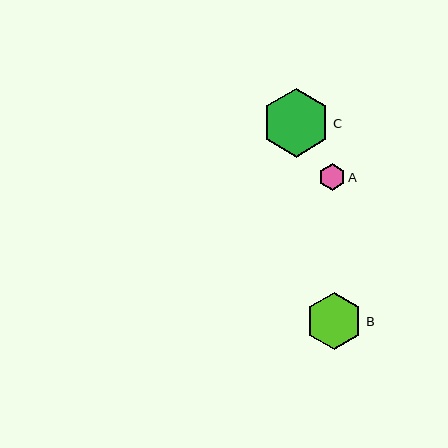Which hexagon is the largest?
Hexagon C is the largest with a size of approximately 68 pixels.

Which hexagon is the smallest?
Hexagon A is the smallest with a size of approximately 26 pixels.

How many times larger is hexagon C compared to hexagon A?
Hexagon C is approximately 2.6 times the size of hexagon A.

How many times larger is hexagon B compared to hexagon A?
Hexagon B is approximately 2.2 times the size of hexagon A.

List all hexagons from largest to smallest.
From largest to smallest: C, B, A.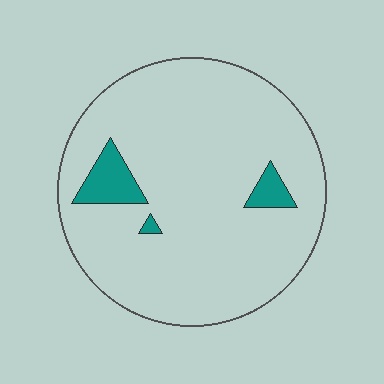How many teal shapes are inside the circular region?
3.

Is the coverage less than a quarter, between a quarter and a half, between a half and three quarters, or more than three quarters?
Less than a quarter.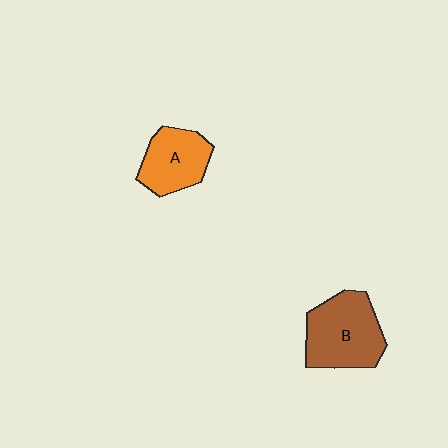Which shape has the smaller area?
Shape A (orange).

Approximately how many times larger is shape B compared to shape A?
Approximately 1.4 times.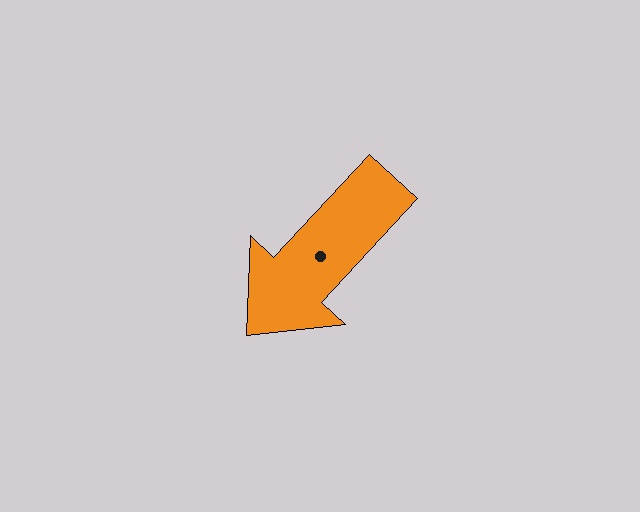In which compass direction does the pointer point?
Southwest.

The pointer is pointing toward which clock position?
Roughly 7 o'clock.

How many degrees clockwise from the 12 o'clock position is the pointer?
Approximately 223 degrees.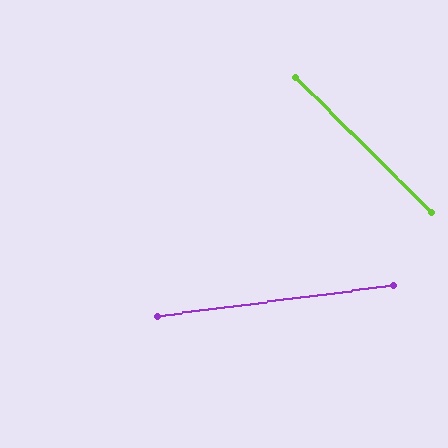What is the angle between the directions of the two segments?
Approximately 52 degrees.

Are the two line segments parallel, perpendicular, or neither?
Neither parallel nor perpendicular — they differ by about 52°.